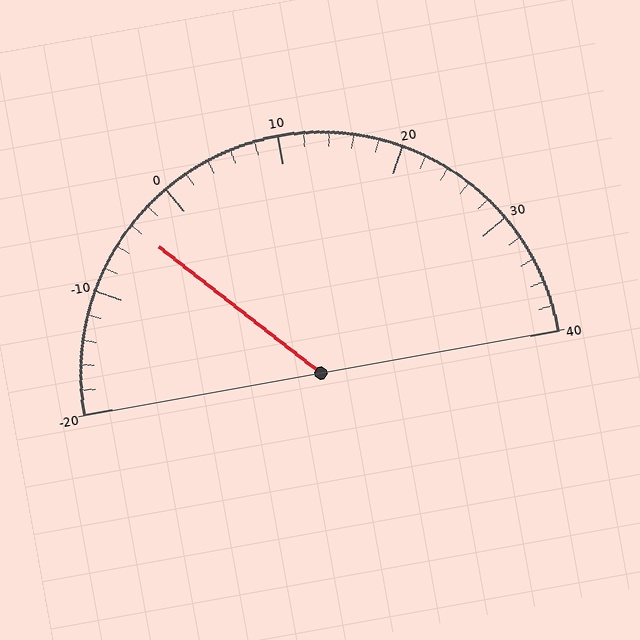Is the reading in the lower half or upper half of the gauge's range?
The reading is in the lower half of the range (-20 to 40).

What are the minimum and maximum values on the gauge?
The gauge ranges from -20 to 40.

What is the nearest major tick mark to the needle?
The nearest major tick mark is 0.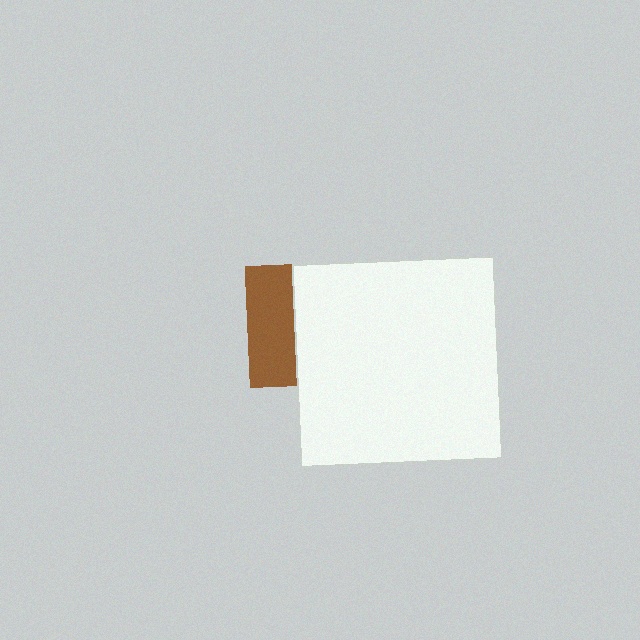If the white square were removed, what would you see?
You would see the complete brown square.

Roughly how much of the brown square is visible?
A small part of it is visible (roughly 38%).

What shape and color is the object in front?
The object in front is a white square.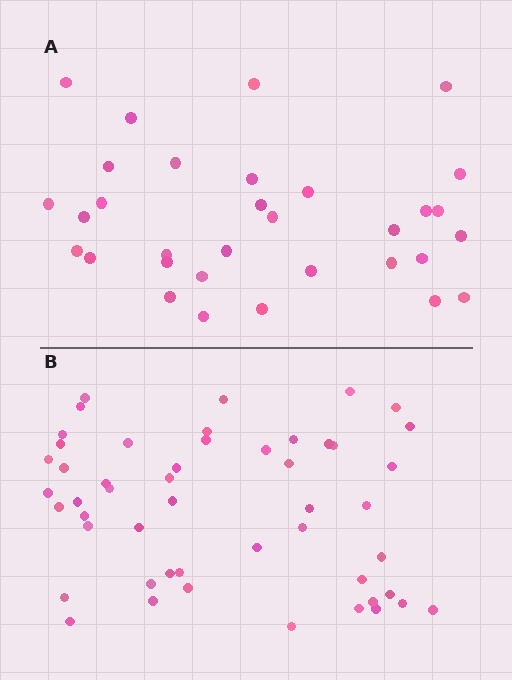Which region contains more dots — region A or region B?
Region B (the bottom region) has more dots.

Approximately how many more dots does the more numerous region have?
Region B has approximately 20 more dots than region A.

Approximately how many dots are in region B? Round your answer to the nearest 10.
About 50 dots.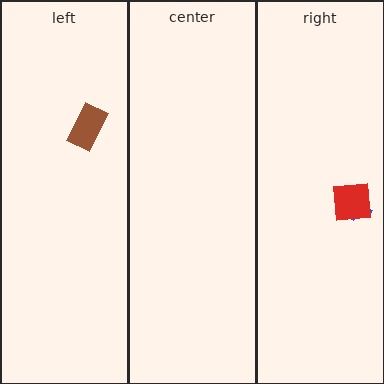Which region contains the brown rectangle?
The left region.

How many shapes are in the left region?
1.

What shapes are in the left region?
The brown rectangle.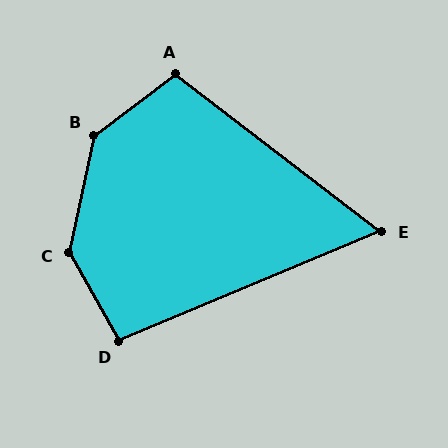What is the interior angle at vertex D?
Approximately 97 degrees (obtuse).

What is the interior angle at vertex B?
Approximately 139 degrees (obtuse).